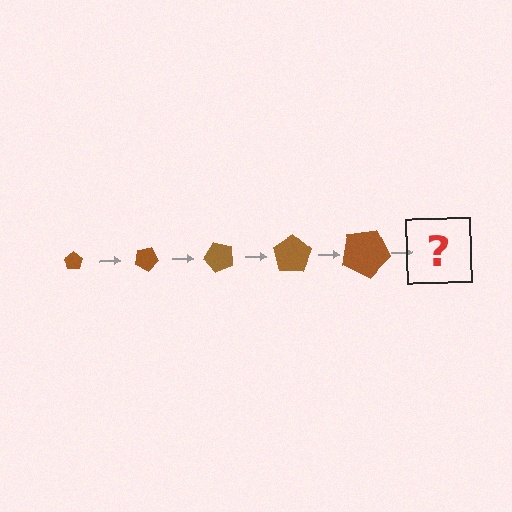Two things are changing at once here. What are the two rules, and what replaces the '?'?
The two rules are that the pentagon grows larger each step and it rotates 25 degrees each step. The '?' should be a pentagon, larger than the previous one and rotated 125 degrees from the start.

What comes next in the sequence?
The next element should be a pentagon, larger than the previous one and rotated 125 degrees from the start.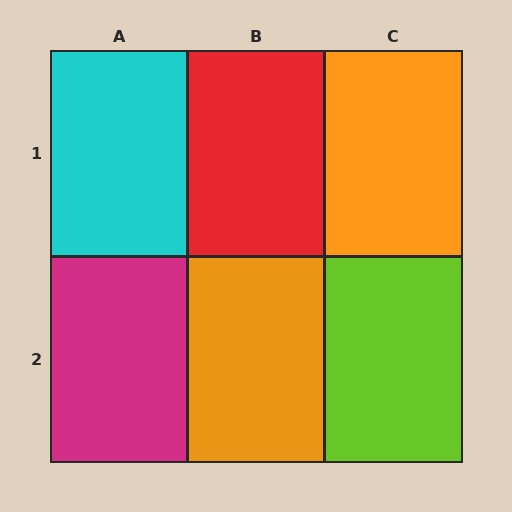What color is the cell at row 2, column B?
Orange.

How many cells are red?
1 cell is red.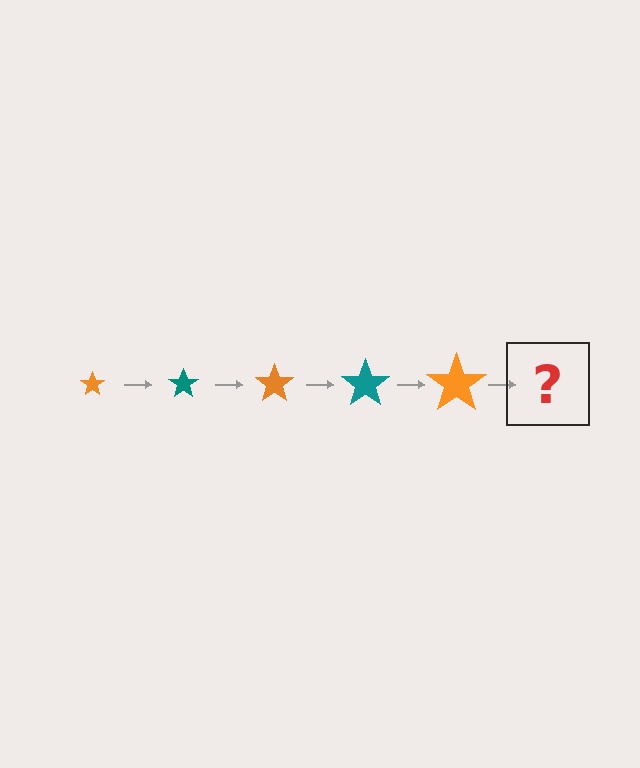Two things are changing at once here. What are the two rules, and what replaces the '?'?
The two rules are that the star grows larger each step and the color cycles through orange and teal. The '?' should be a teal star, larger than the previous one.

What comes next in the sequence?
The next element should be a teal star, larger than the previous one.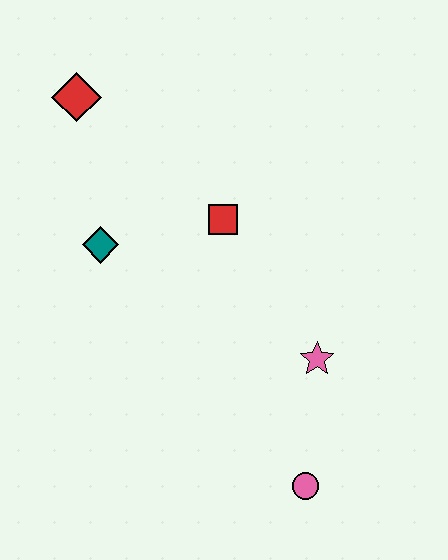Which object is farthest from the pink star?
The red diamond is farthest from the pink star.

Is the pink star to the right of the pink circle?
Yes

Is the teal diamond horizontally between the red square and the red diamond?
Yes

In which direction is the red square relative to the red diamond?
The red square is to the right of the red diamond.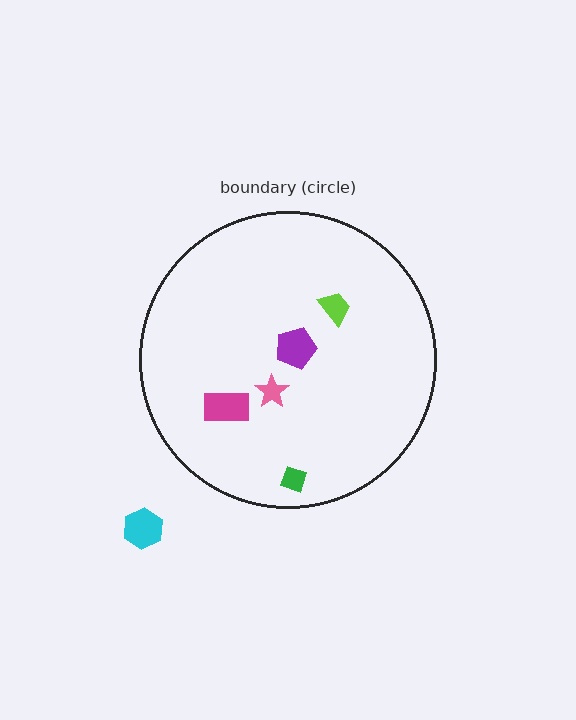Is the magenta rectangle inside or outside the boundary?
Inside.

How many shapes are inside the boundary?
5 inside, 1 outside.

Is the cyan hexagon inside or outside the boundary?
Outside.